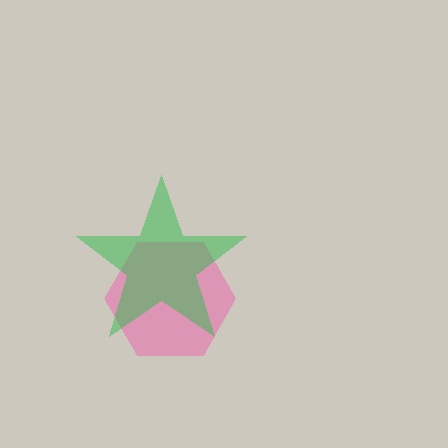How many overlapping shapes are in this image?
There are 2 overlapping shapes in the image.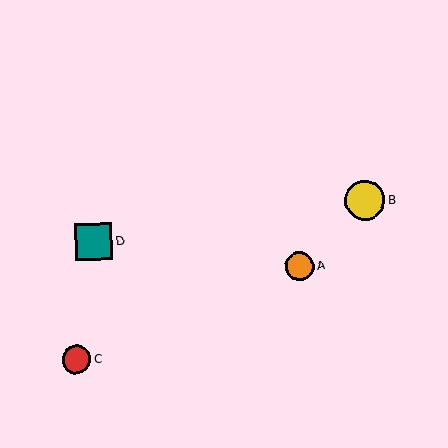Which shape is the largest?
The yellow circle (labeled B) is the largest.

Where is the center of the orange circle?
The center of the orange circle is at (299, 266).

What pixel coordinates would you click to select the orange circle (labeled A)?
Click at (299, 266) to select the orange circle A.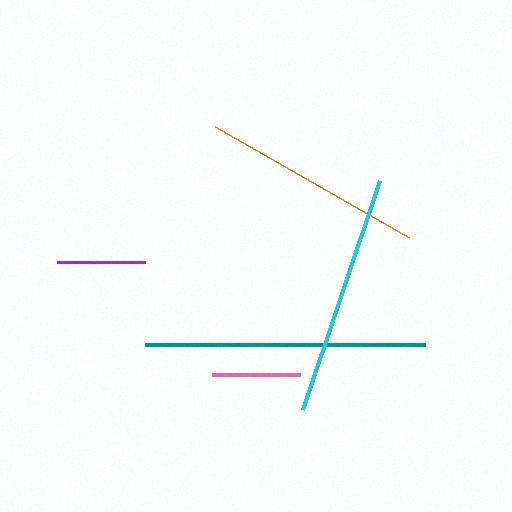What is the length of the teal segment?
The teal segment is approximately 279 pixels long.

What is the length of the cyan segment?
The cyan segment is approximately 242 pixels long.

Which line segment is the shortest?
The purple line is the shortest at approximately 87 pixels.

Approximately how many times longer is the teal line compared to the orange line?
The teal line is approximately 1.3 times the length of the orange line.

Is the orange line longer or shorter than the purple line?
The orange line is longer than the purple line.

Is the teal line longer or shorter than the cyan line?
The teal line is longer than the cyan line.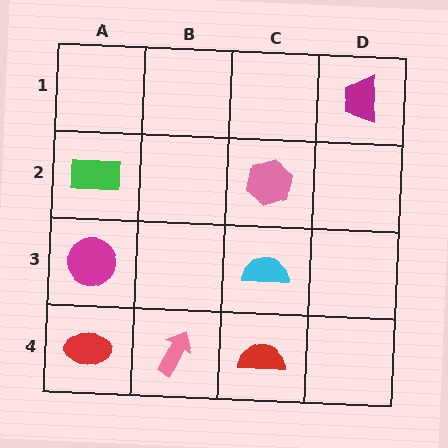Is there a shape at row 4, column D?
No, that cell is empty.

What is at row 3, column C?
A cyan semicircle.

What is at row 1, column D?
A magenta trapezoid.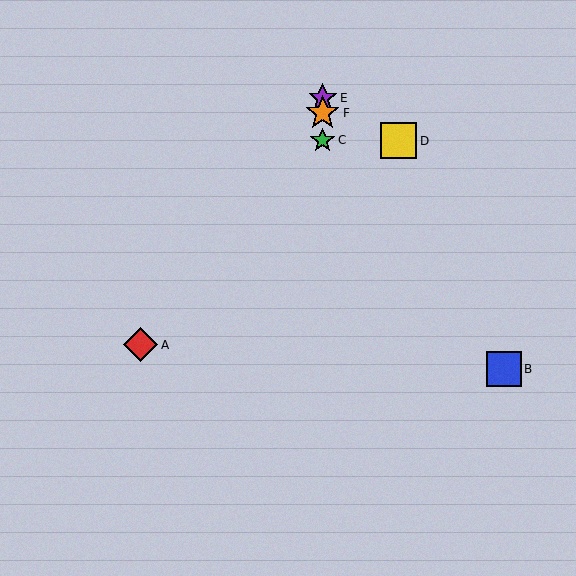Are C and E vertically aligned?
Yes, both are at x≈323.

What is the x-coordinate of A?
Object A is at x≈141.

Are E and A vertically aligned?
No, E is at x≈323 and A is at x≈141.